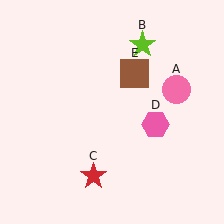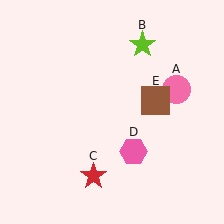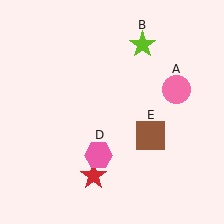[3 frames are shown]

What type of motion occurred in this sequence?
The pink hexagon (object D), brown square (object E) rotated clockwise around the center of the scene.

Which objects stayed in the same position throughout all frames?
Pink circle (object A) and lime star (object B) and red star (object C) remained stationary.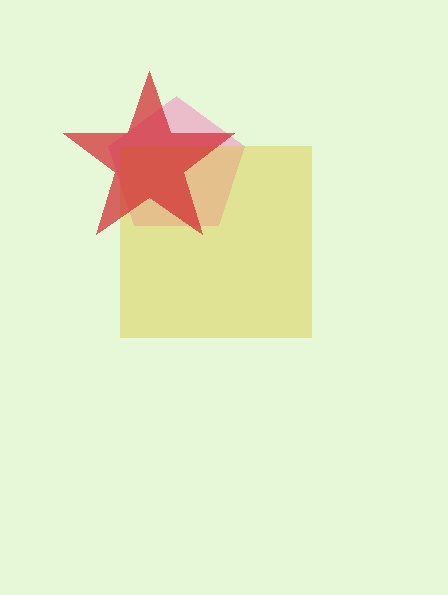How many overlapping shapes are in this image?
There are 3 overlapping shapes in the image.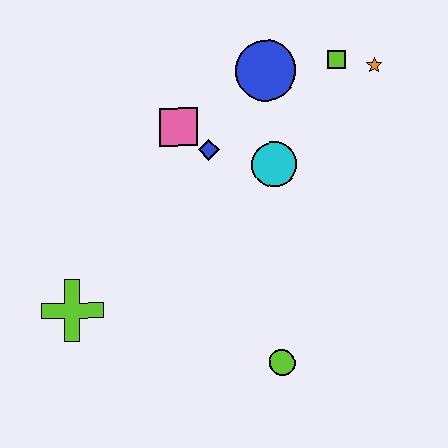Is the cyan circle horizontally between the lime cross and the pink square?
No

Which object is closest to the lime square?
The orange star is closest to the lime square.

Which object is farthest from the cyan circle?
The lime cross is farthest from the cyan circle.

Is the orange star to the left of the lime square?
No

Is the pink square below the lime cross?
No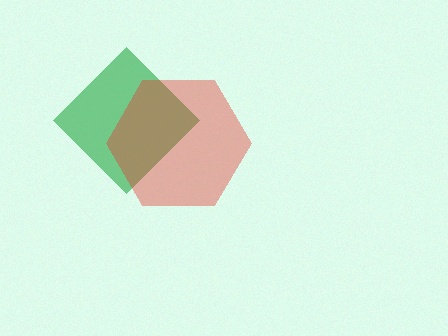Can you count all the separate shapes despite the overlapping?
Yes, there are 2 separate shapes.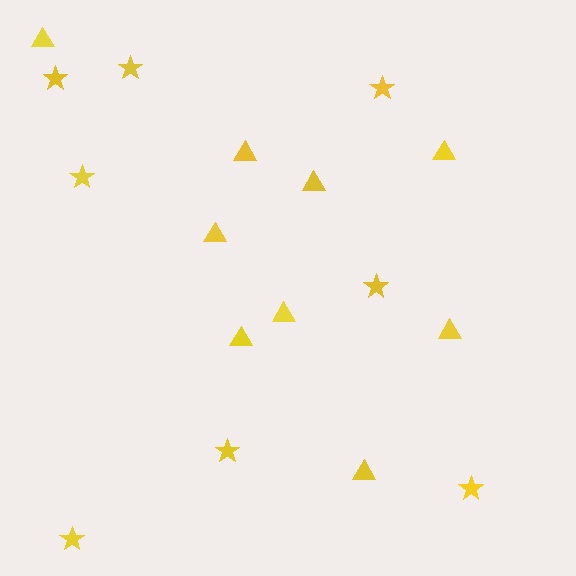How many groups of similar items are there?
There are 2 groups: one group of triangles (9) and one group of stars (8).